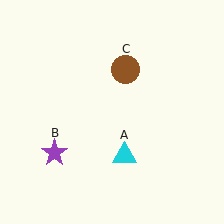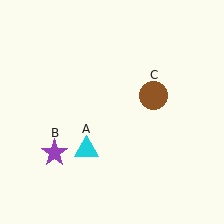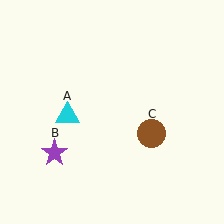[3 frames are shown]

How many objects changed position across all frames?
2 objects changed position: cyan triangle (object A), brown circle (object C).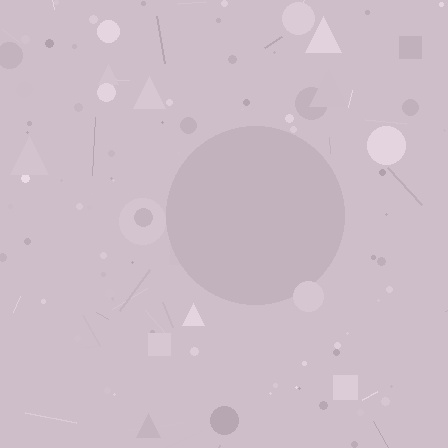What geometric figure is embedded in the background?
A circle is embedded in the background.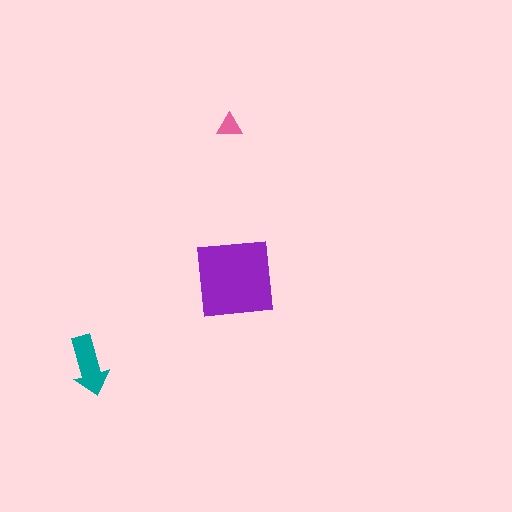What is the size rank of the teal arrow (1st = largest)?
2nd.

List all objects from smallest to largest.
The pink triangle, the teal arrow, the purple square.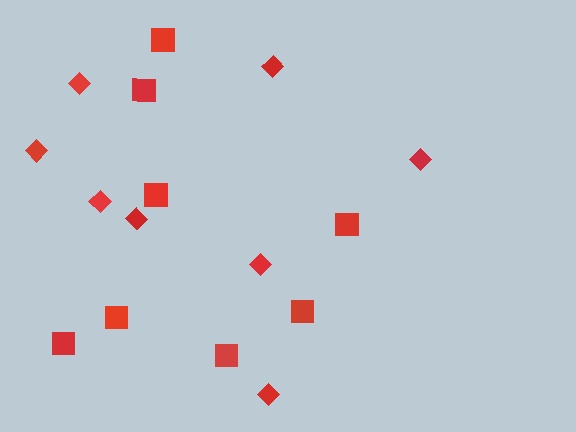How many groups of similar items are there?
There are 2 groups: one group of diamonds (8) and one group of squares (8).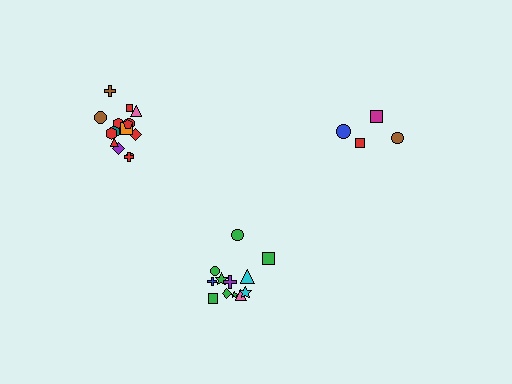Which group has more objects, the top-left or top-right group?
The top-left group.